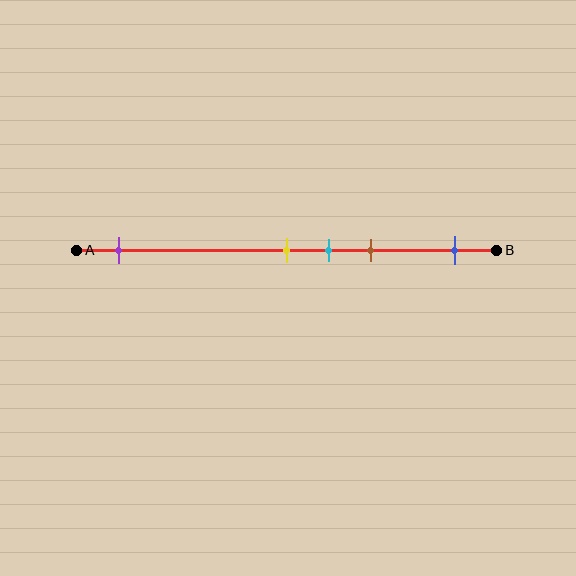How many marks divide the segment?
There are 5 marks dividing the segment.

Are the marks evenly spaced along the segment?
No, the marks are not evenly spaced.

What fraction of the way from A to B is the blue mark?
The blue mark is approximately 90% (0.9) of the way from A to B.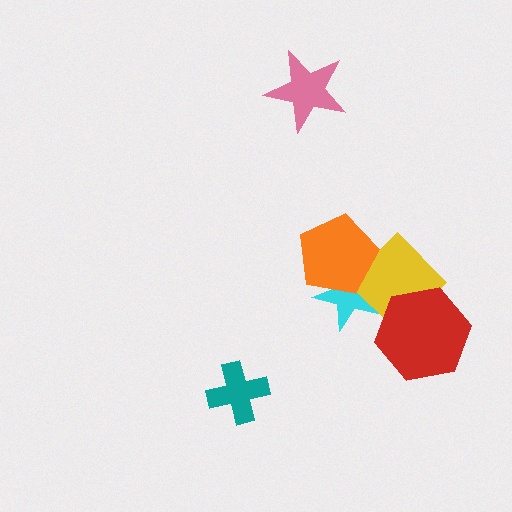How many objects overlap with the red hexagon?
1 object overlaps with the red hexagon.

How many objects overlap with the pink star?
0 objects overlap with the pink star.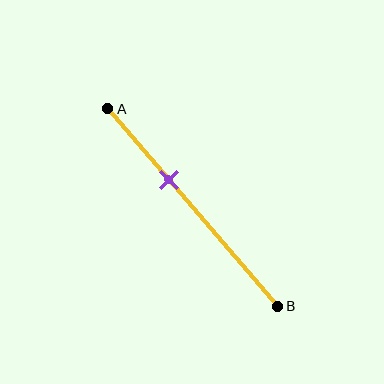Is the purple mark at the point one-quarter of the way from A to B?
No, the mark is at about 35% from A, not at the 25% one-quarter point.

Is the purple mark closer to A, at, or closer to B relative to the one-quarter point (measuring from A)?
The purple mark is closer to point B than the one-quarter point of segment AB.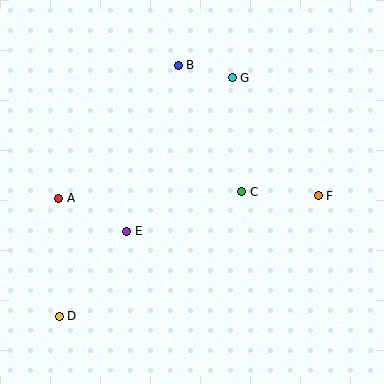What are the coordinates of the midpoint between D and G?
The midpoint between D and G is at (146, 197).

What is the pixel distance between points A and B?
The distance between A and B is 179 pixels.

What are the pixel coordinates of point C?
Point C is at (242, 192).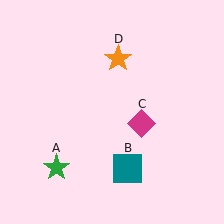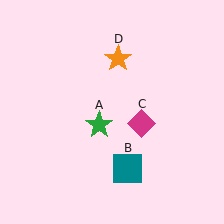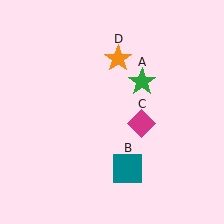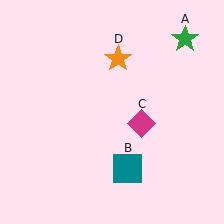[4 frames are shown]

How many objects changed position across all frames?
1 object changed position: green star (object A).